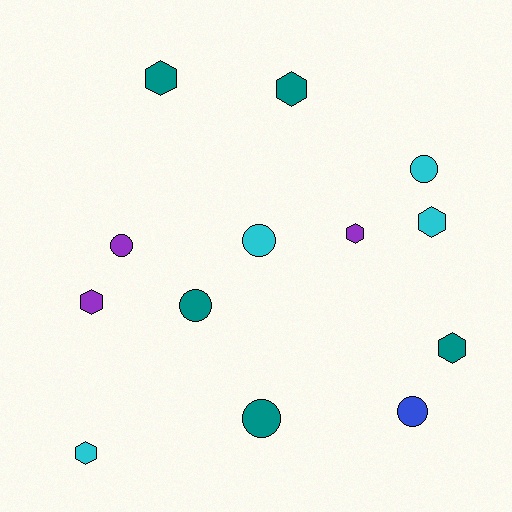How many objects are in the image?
There are 13 objects.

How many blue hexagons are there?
There are no blue hexagons.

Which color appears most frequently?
Teal, with 5 objects.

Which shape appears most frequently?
Hexagon, with 7 objects.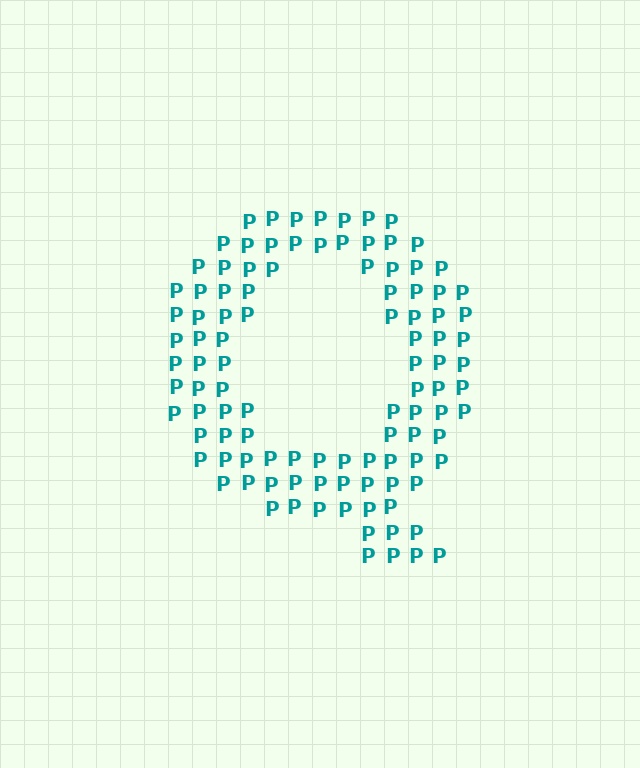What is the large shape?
The large shape is the letter Q.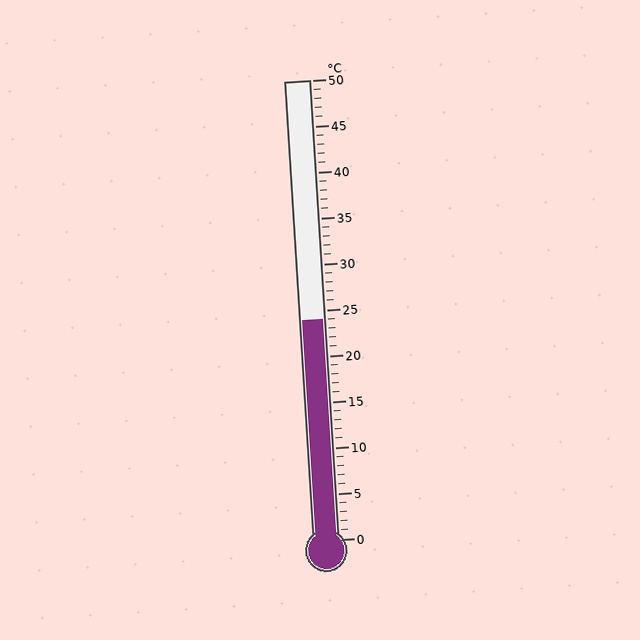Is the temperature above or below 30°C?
The temperature is below 30°C.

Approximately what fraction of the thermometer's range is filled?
The thermometer is filled to approximately 50% of its range.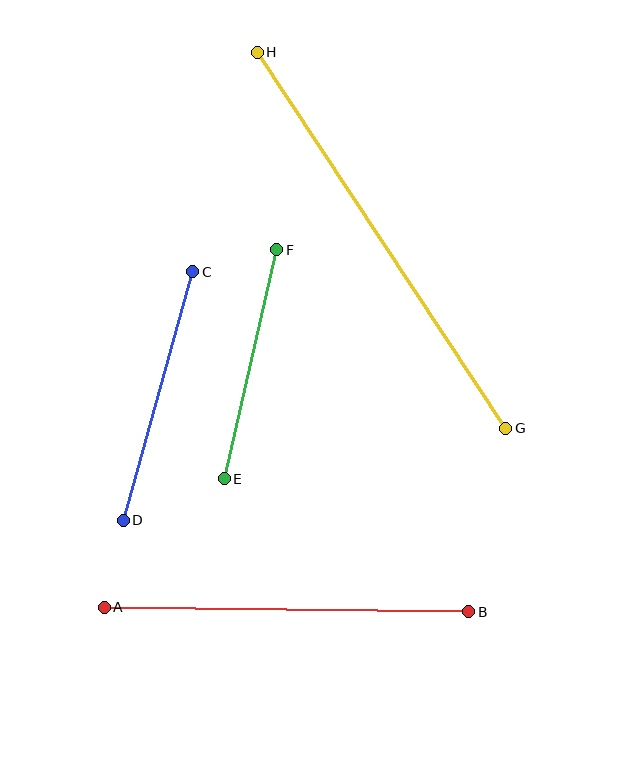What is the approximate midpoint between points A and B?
The midpoint is at approximately (286, 609) pixels.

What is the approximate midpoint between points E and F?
The midpoint is at approximately (250, 364) pixels.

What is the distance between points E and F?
The distance is approximately 235 pixels.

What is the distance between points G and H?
The distance is approximately 451 pixels.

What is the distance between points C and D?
The distance is approximately 258 pixels.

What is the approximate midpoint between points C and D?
The midpoint is at approximately (158, 396) pixels.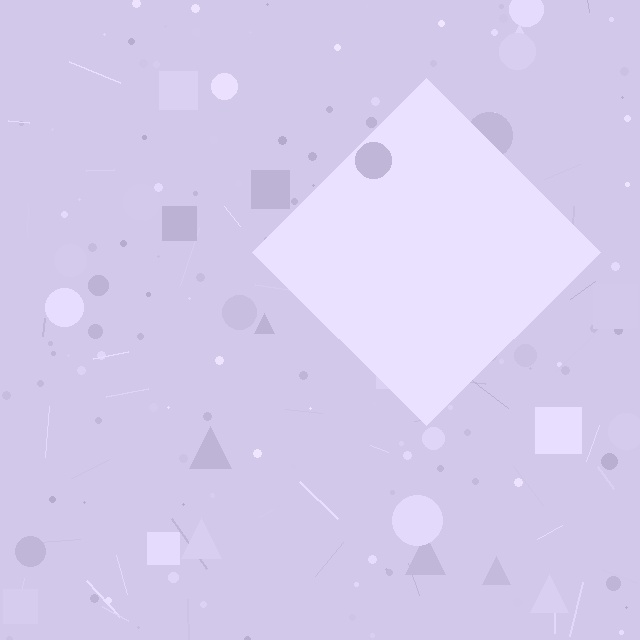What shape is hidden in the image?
A diamond is hidden in the image.